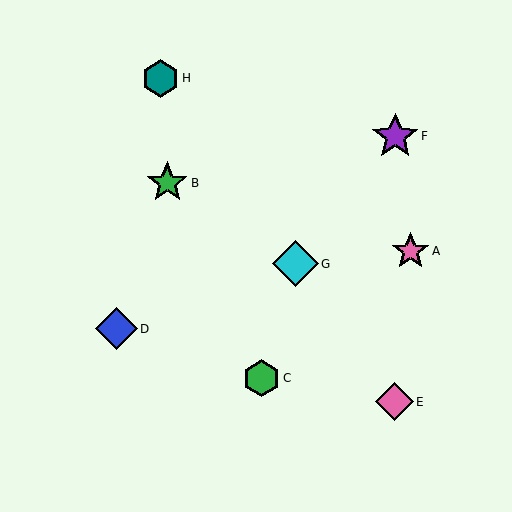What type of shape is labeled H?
Shape H is a teal hexagon.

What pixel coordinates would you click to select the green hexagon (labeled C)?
Click at (261, 378) to select the green hexagon C.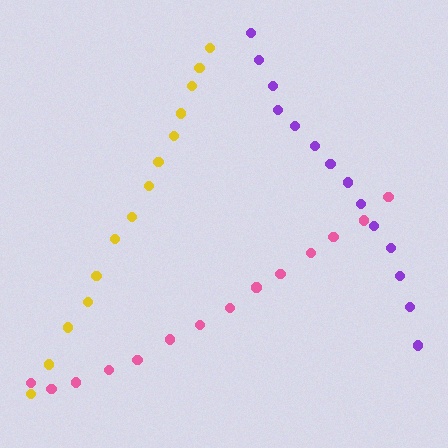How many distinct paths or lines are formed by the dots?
There are 3 distinct paths.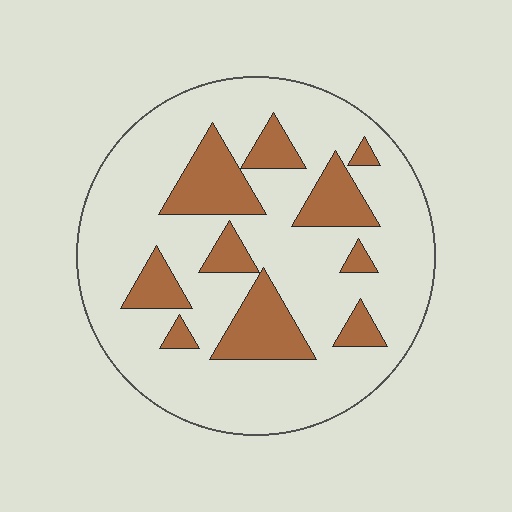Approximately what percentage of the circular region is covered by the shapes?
Approximately 25%.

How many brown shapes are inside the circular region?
10.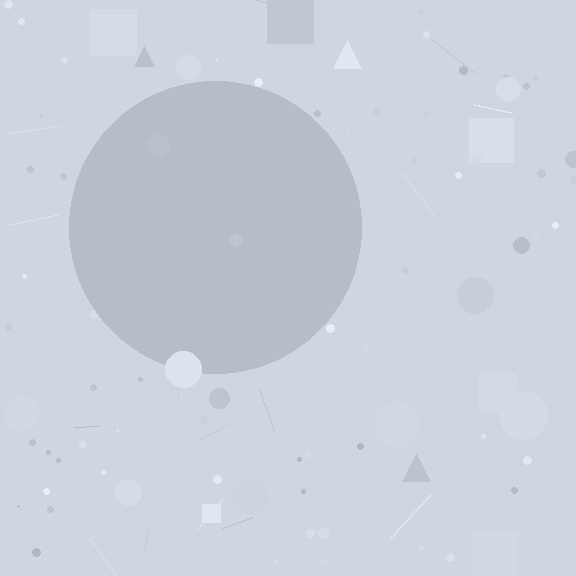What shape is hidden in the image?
A circle is hidden in the image.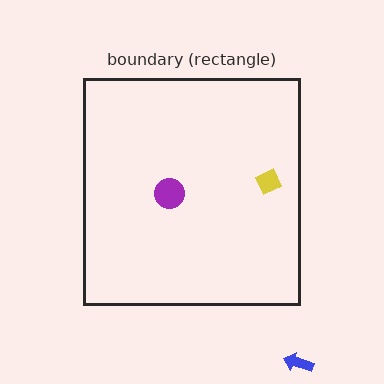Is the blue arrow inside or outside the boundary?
Outside.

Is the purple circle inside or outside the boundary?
Inside.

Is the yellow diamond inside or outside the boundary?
Inside.